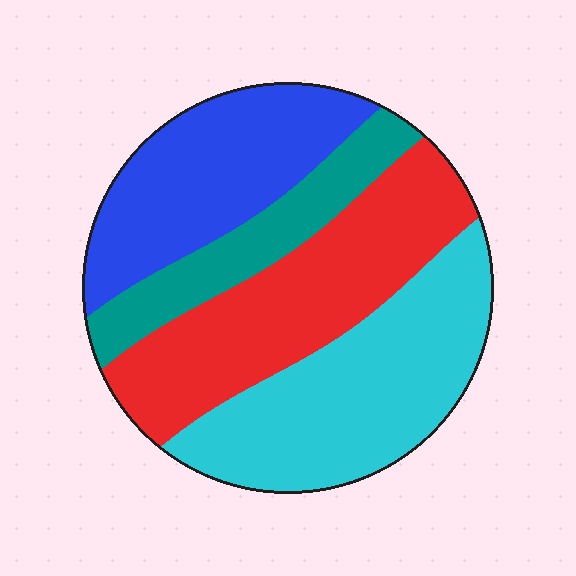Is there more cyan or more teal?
Cyan.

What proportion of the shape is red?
Red takes up between a sixth and a third of the shape.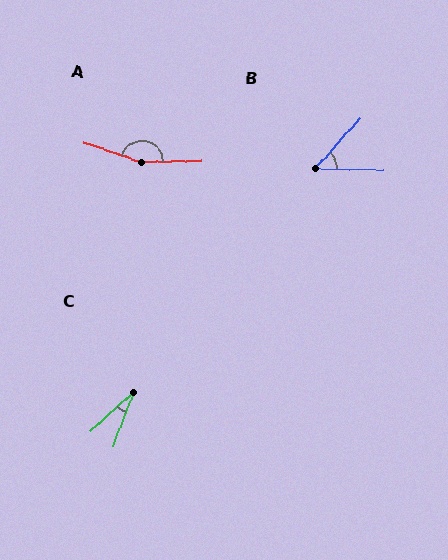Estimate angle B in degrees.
Approximately 49 degrees.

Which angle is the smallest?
C, at approximately 27 degrees.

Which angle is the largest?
A, at approximately 160 degrees.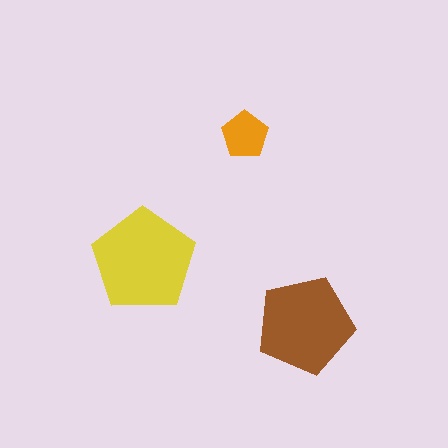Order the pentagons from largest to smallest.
the yellow one, the brown one, the orange one.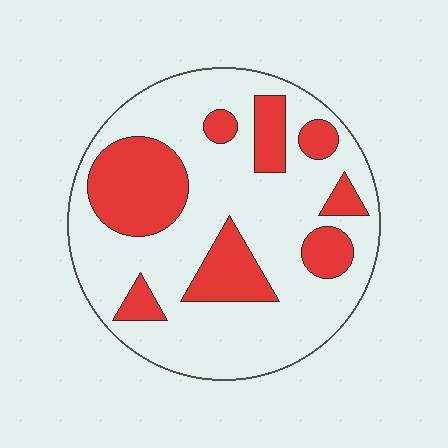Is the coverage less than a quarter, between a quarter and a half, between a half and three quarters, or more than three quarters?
Between a quarter and a half.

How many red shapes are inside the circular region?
8.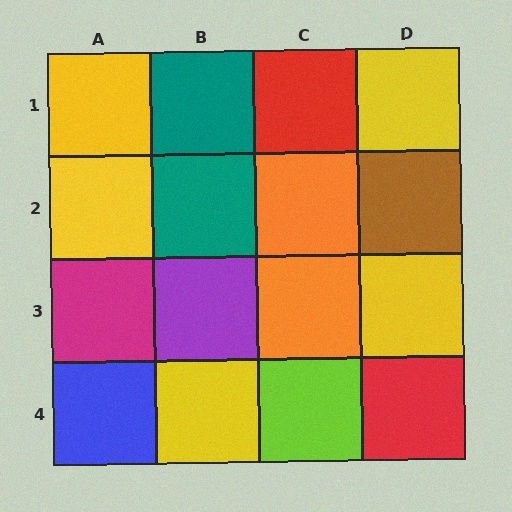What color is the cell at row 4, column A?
Blue.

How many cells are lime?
1 cell is lime.